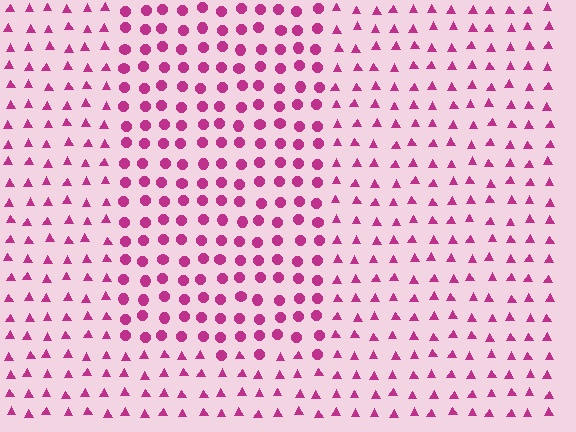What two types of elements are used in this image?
The image uses circles inside the rectangle region and triangles outside it.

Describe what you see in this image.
The image is filled with small magenta elements arranged in a uniform grid. A rectangle-shaped region contains circles, while the surrounding area contains triangles. The boundary is defined purely by the change in element shape.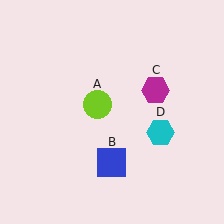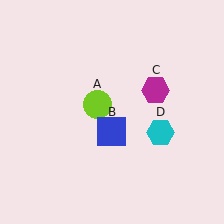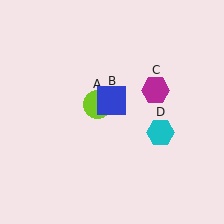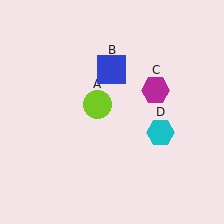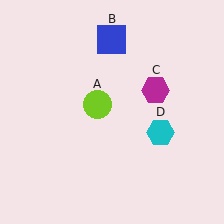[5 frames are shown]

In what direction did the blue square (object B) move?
The blue square (object B) moved up.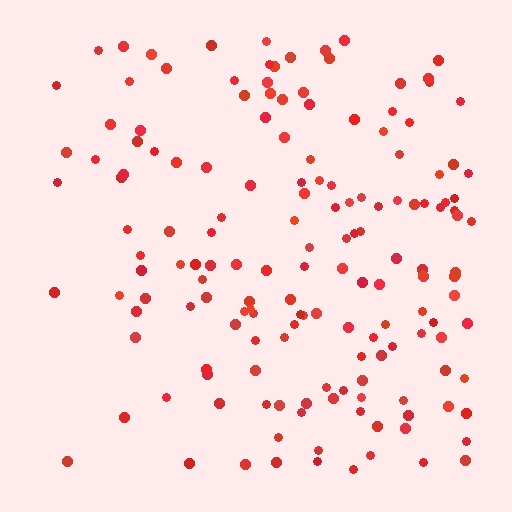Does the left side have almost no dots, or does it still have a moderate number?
Still a moderate number, just noticeably fewer than the right.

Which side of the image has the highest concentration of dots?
The right.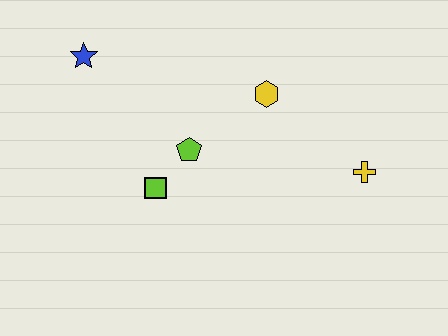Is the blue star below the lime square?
No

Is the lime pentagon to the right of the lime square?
Yes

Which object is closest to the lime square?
The lime pentagon is closest to the lime square.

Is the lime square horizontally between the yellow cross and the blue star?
Yes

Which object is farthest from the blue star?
The yellow cross is farthest from the blue star.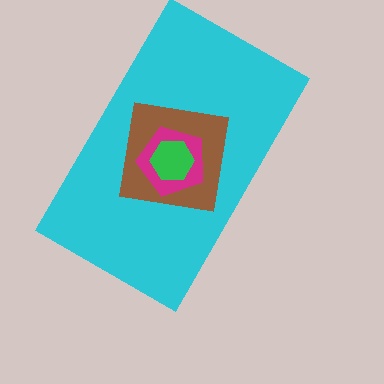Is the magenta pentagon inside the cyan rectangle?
Yes.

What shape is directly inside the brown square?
The magenta pentagon.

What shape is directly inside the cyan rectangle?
The brown square.